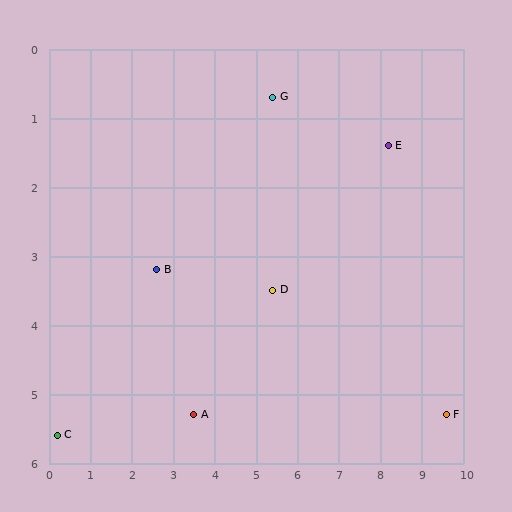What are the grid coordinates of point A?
Point A is at approximately (3.5, 5.3).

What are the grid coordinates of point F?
Point F is at approximately (9.6, 5.3).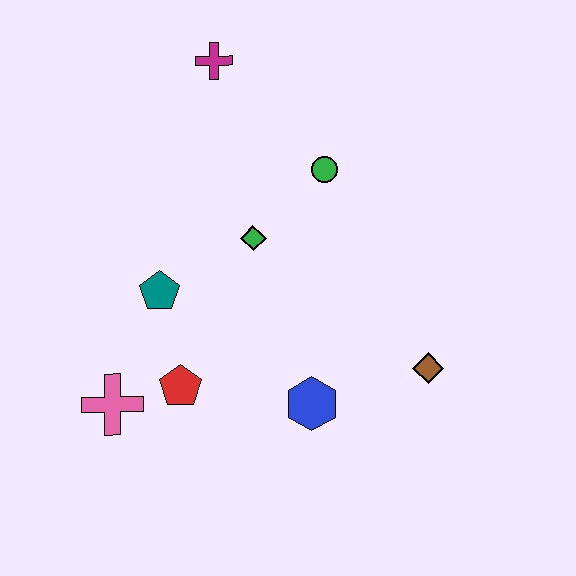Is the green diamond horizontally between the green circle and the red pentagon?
Yes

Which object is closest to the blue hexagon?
The brown diamond is closest to the blue hexagon.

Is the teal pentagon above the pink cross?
Yes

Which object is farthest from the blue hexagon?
The magenta cross is farthest from the blue hexagon.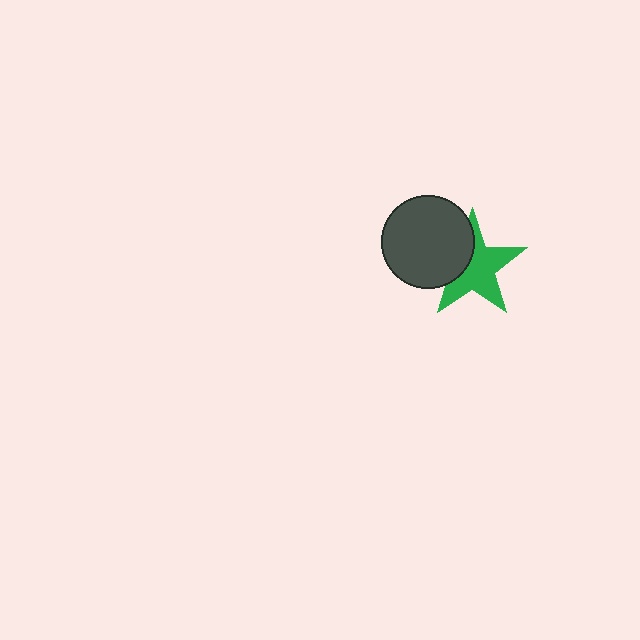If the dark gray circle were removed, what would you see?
You would see the complete green star.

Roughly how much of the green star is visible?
Most of it is visible (roughly 66%).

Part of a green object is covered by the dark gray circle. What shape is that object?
It is a star.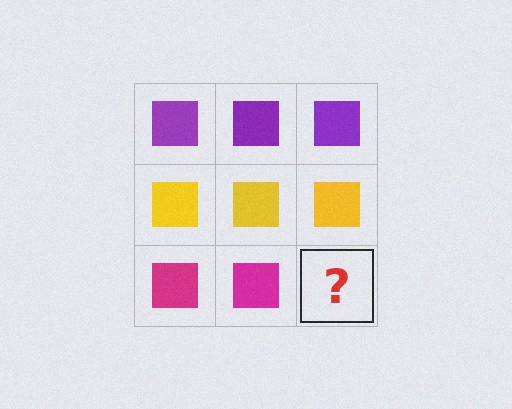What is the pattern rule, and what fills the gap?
The rule is that each row has a consistent color. The gap should be filled with a magenta square.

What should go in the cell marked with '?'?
The missing cell should contain a magenta square.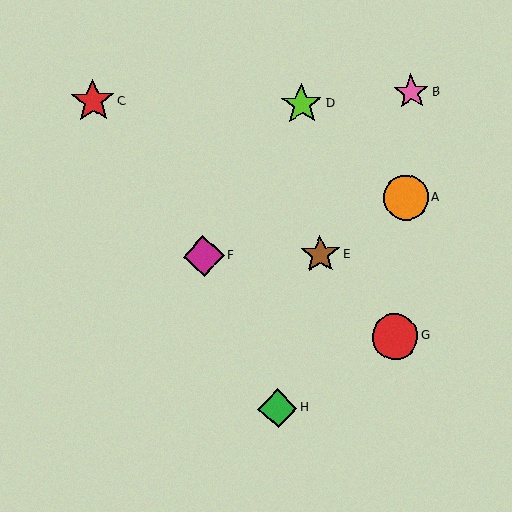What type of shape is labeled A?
Shape A is an orange circle.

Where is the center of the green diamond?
The center of the green diamond is at (278, 408).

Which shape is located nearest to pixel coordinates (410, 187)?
The orange circle (labeled A) at (406, 198) is nearest to that location.